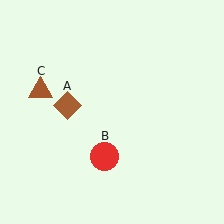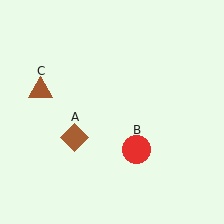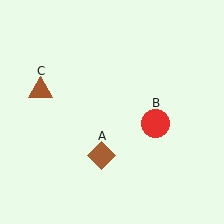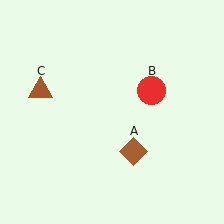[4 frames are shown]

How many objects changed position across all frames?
2 objects changed position: brown diamond (object A), red circle (object B).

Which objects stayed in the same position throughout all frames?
Brown triangle (object C) remained stationary.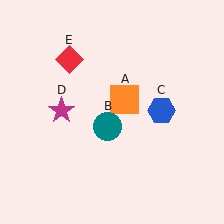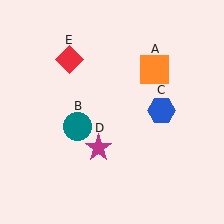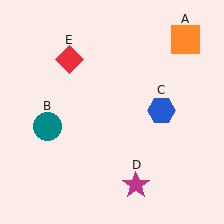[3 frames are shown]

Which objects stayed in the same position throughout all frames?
Blue hexagon (object C) and red diamond (object E) remained stationary.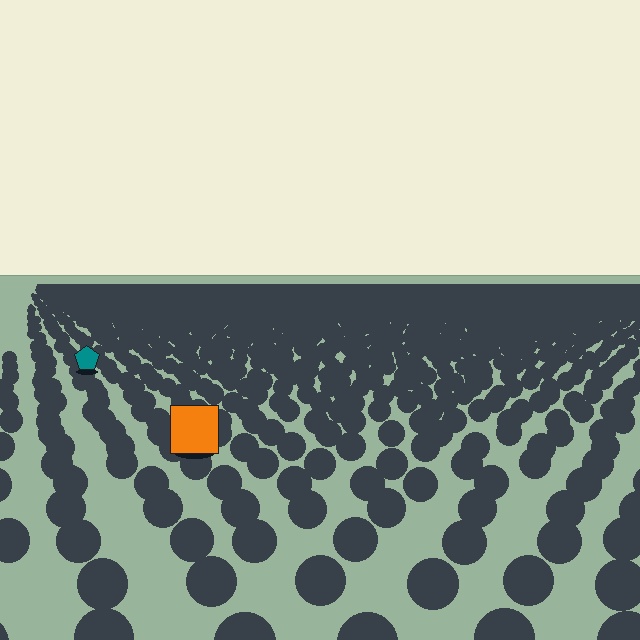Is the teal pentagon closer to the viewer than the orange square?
No. The orange square is closer — you can tell from the texture gradient: the ground texture is coarser near it.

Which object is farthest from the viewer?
The teal pentagon is farthest from the viewer. It appears smaller and the ground texture around it is denser.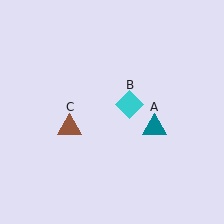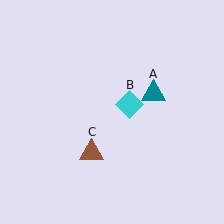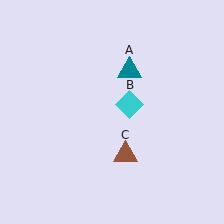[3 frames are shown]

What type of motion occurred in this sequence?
The teal triangle (object A), brown triangle (object C) rotated counterclockwise around the center of the scene.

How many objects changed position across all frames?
2 objects changed position: teal triangle (object A), brown triangle (object C).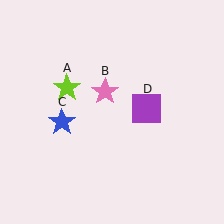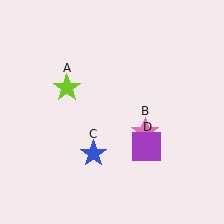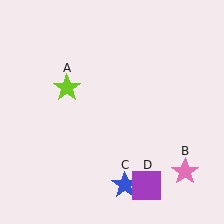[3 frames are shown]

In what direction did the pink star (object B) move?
The pink star (object B) moved down and to the right.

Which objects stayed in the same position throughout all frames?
Lime star (object A) remained stationary.